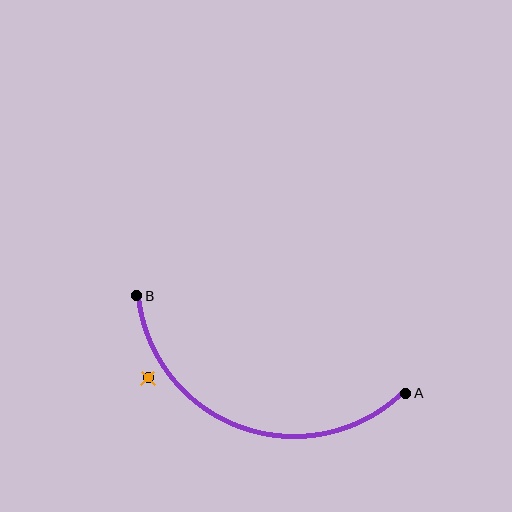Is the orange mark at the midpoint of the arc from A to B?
No — the orange mark does not lie on the arc at all. It sits slightly outside the curve.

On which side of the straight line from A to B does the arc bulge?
The arc bulges below the straight line connecting A and B.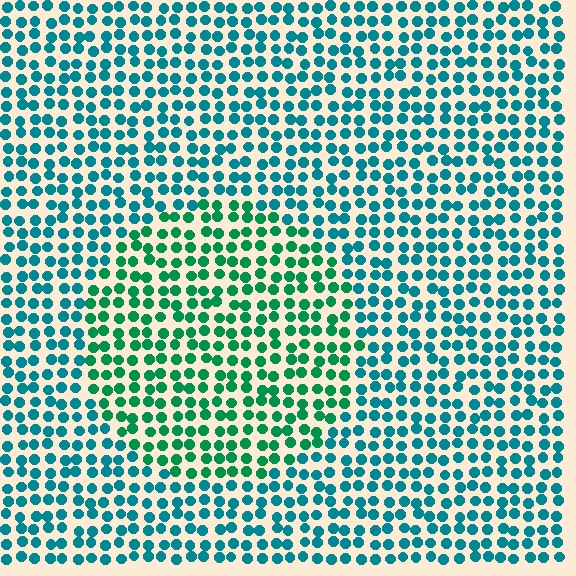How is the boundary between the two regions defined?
The boundary is defined purely by a slight shift in hue (about 33 degrees). Spacing, size, and orientation are identical on both sides.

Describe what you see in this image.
The image is filled with small teal elements in a uniform arrangement. A circle-shaped region is visible where the elements are tinted to a slightly different hue, forming a subtle color boundary.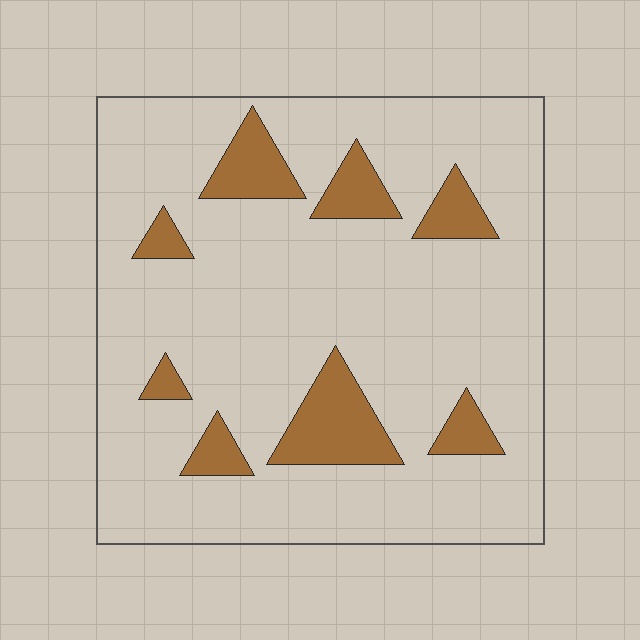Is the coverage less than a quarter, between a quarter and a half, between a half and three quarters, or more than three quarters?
Less than a quarter.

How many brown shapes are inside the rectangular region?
8.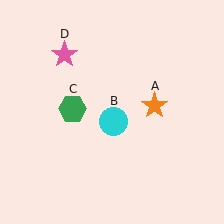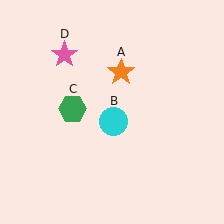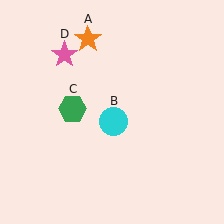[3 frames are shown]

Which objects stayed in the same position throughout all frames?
Cyan circle (object B) and green hexagon (object C) and pink star (object D) remained stationary.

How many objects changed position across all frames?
1 object changed position: orange star (object A).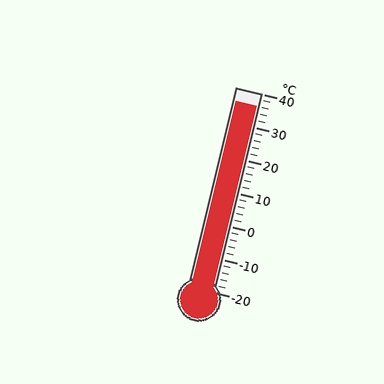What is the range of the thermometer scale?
The thermometer scale ranges from -20°C to 40°C.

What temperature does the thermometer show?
The thermometer shows approximately 36°C.